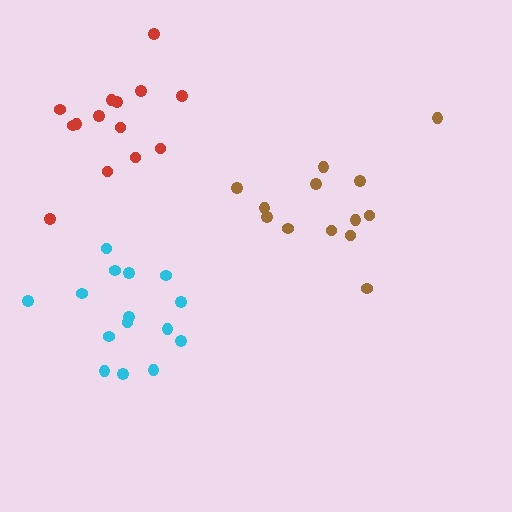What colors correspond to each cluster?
The clusters are colored: red, brown, cyan.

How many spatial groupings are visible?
There are 3 spatial groupings.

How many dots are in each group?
Group 1: 14 dots, Group 2: 13 dots, Group 3: 15 dots (42 total).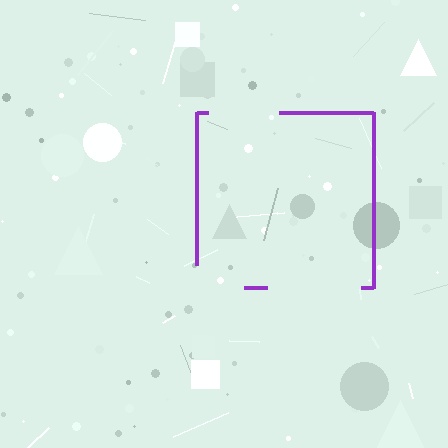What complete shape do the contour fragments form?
The contour fragments form a square.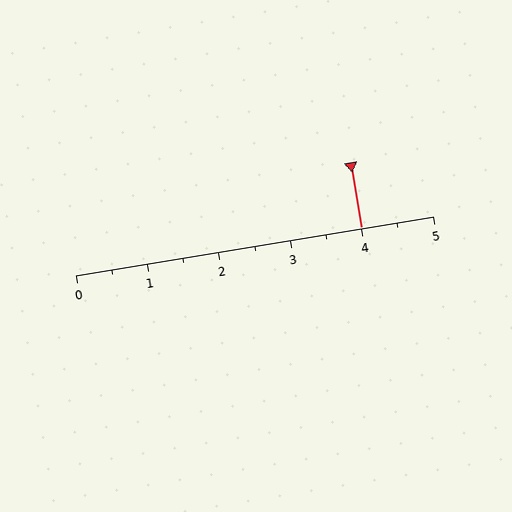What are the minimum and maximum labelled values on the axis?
The axis runs from 0 to 5.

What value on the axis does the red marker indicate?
The marker indicates approximately 4.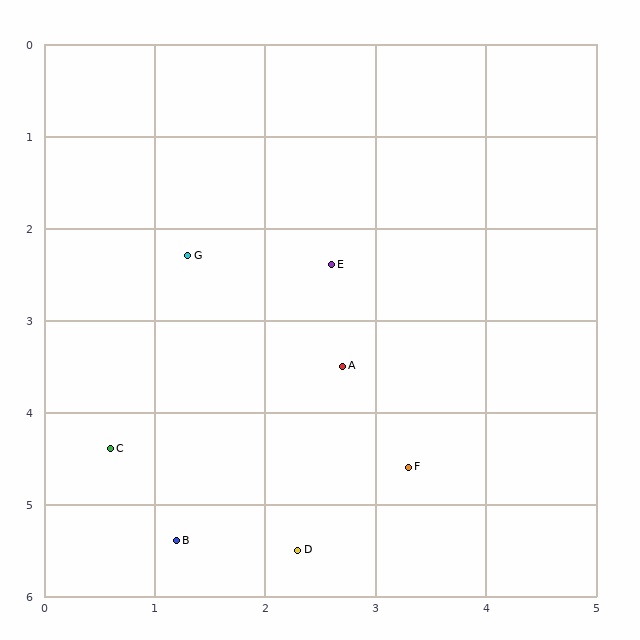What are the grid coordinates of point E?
Point E is at approximately (2.6, 2.4).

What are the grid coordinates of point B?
Point B is at approximately (1.2, 5.4).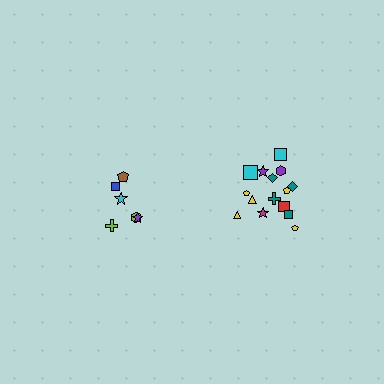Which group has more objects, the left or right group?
The right group.